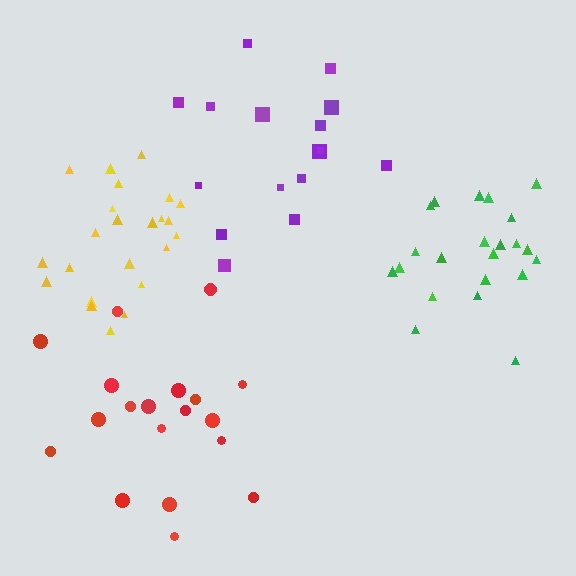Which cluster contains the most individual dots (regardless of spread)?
Yellow (23).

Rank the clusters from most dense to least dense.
yellow, green, purple, red.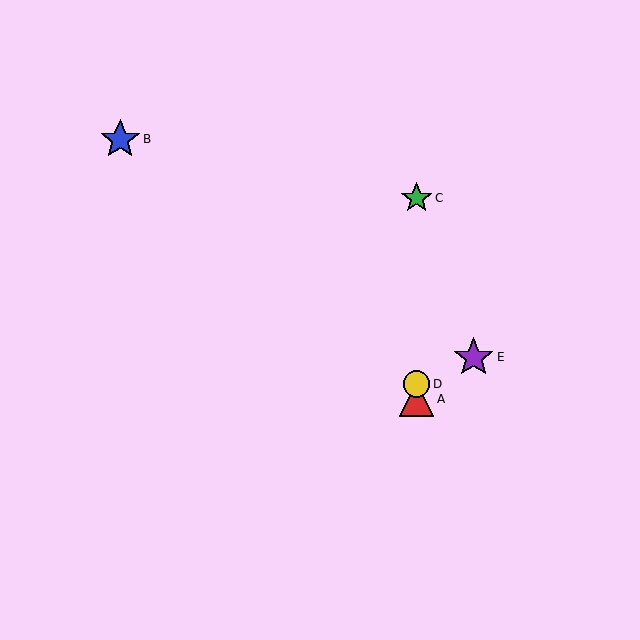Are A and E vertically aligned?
No, A is at x≈417 and E is at x≈474.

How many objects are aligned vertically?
3 objects (A, C, D) are aligned vertically.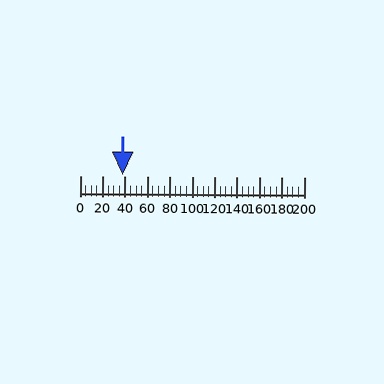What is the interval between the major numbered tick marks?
The major tick marks are spaced 20 units apart.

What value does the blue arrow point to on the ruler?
The blue arrow points to approximately 38.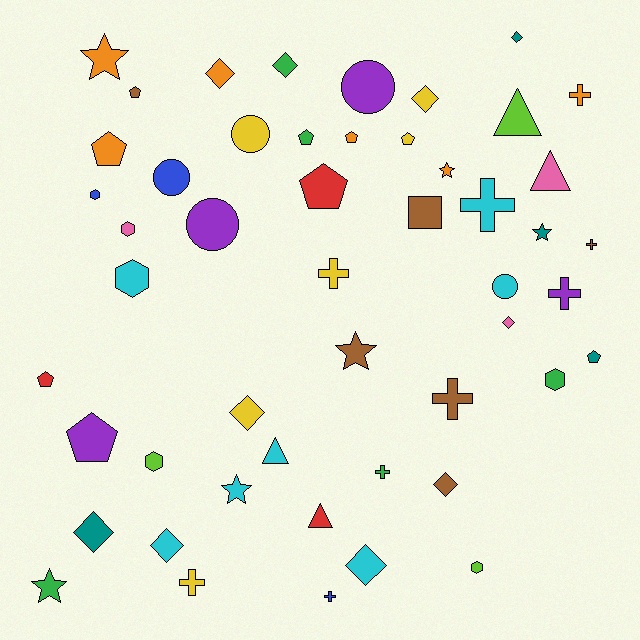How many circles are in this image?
There are 5 circles.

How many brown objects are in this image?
There are 6 brown objects.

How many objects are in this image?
There are 50 objects.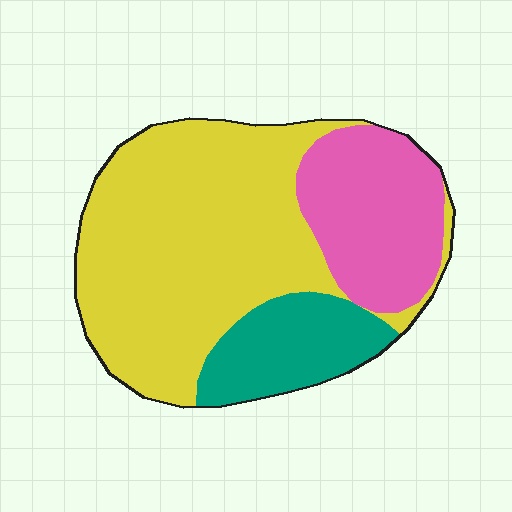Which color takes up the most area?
Yellow, at roughly 60%.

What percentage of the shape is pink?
Pink takes up between a sixth and a third of the shape.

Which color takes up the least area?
Teal, at roughly 15%.